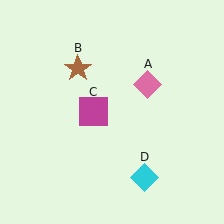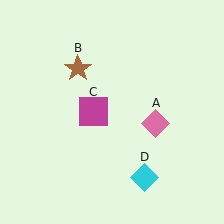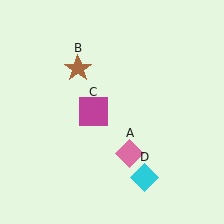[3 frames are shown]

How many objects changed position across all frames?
1 object changed position: pink diamond (object A).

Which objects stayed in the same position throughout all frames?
Brown star (object B) and magenta square (object C) and cyan diamond (object D) remained stationary.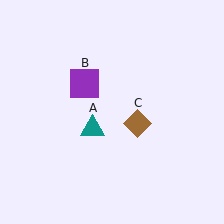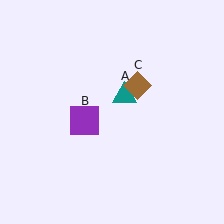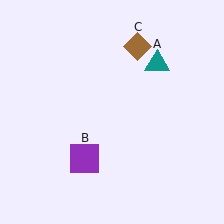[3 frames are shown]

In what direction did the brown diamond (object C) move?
The brown diamond (object C) moved up.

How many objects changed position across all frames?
3 objects changed position: teal triangle (object A), purple square (object B), brown diamond (object C).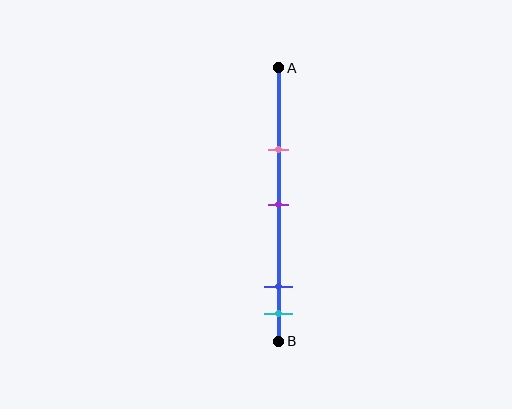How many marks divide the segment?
There are 4 marks dividing the segment.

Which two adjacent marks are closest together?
The blue and cyan marks are the closest adjacent pair.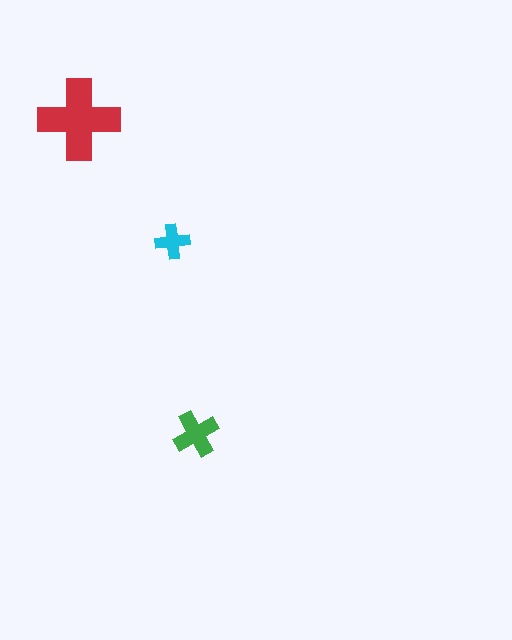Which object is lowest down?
The green cross is bottommost.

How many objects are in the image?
There are 3 objects in the image.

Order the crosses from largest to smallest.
the red one, the green one, the cyan one.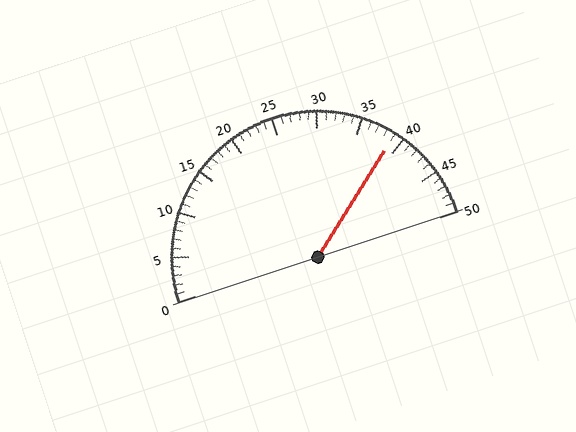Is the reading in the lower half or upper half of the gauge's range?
The reading is in the upper half of the range (0 to 50).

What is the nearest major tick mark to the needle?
The nearest major tick mark is 40.